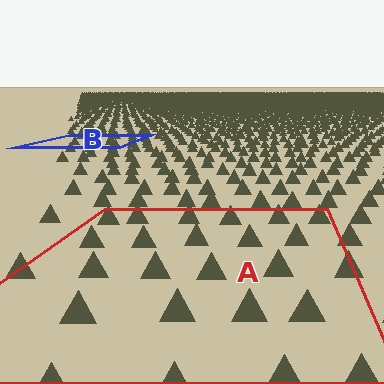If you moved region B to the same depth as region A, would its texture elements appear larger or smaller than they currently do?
They would appear larger. At a closer depth, the same texture elements are projected at a bigger on-screen size.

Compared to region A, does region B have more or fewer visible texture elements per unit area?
Region B has more texture elements per unit area — they are packed more densely because it is farther away.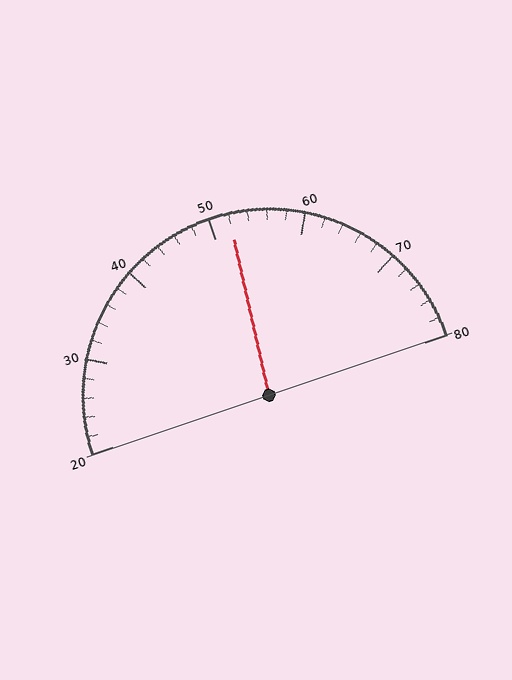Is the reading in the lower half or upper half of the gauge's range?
The reading is in the upper half of the range (20 to 80).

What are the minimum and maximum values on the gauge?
The gauge ranges from 20 to 80.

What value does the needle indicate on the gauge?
The needle indicates approximately 52.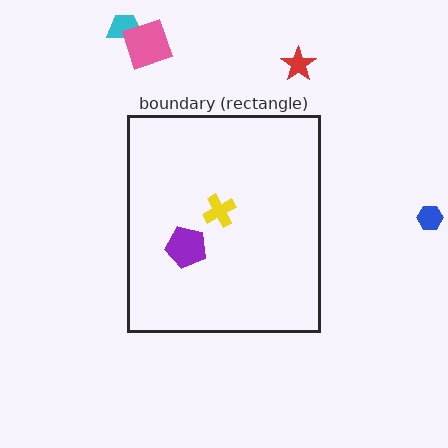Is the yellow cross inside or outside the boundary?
Inside.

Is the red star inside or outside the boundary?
Outside.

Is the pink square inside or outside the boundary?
Outside.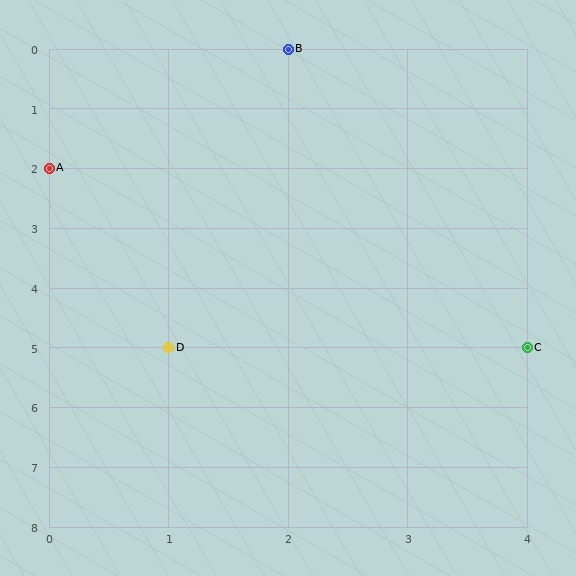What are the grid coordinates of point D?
Point D is at grid coordinates (1, 5).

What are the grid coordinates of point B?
Point B is at grid coordinates (2, 0).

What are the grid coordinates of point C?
Point C is at grid coordinates (4, 5).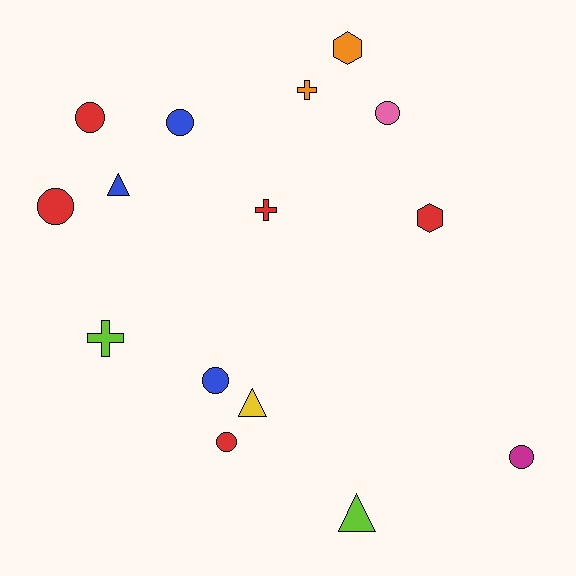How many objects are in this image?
There are 15 objects.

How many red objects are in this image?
There are 5 red objects.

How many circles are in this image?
There are 7 circles.